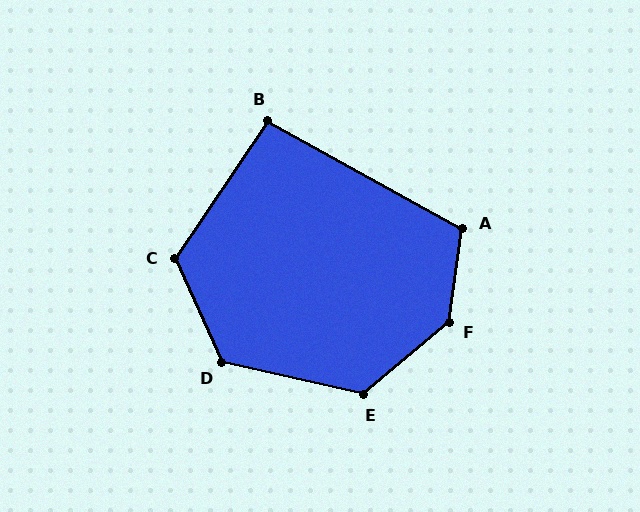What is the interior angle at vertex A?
Approximately 111 degrees (obtuse).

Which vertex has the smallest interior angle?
B, at approximately 95 degrees.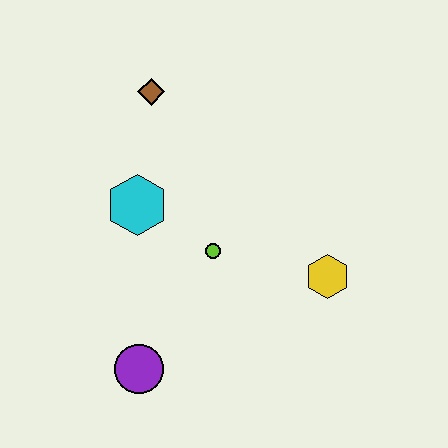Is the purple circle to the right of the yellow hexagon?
No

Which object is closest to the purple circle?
The lime circle is closest to the purple circle.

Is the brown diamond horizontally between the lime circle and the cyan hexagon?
Yes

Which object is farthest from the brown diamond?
The purple circle is farthest from the brown diamond.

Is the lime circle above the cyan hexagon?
No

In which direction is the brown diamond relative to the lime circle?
The brown diamond is above the lime circle.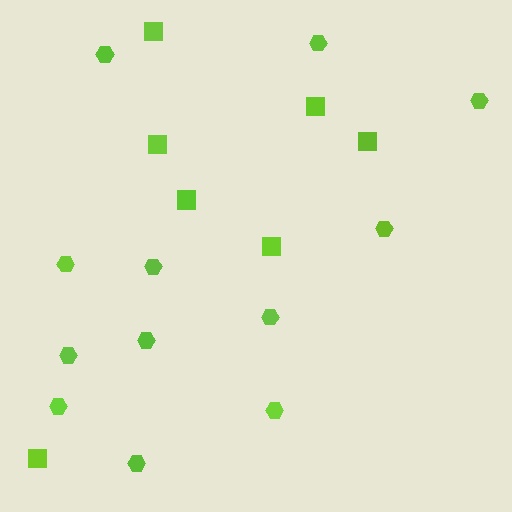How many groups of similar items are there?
There are 2 groups: one group of squares (7) and one group of hexagons (12).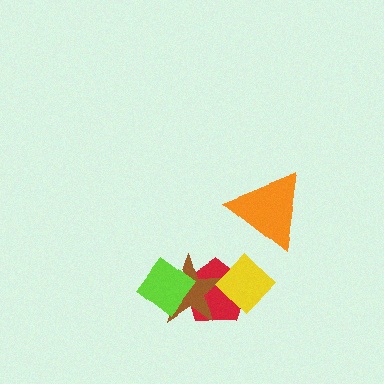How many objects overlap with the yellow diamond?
2 objects overlap with the yellow diamond.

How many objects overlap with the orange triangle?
0 objects overlap with the orange triangle.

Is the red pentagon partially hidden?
Yes, it is partially covered by another shape.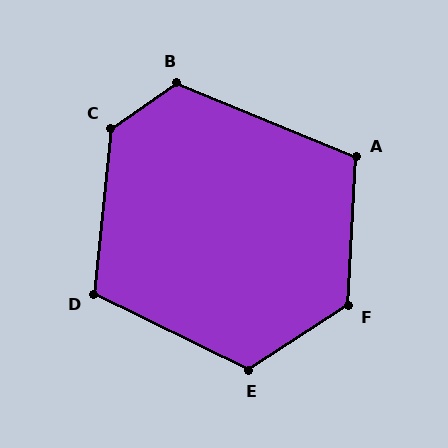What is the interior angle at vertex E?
Approximately 121 degrees (obtuse).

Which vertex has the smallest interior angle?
A, at approximately 109 degrees.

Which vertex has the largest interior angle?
C, at approximately 130 degrees.